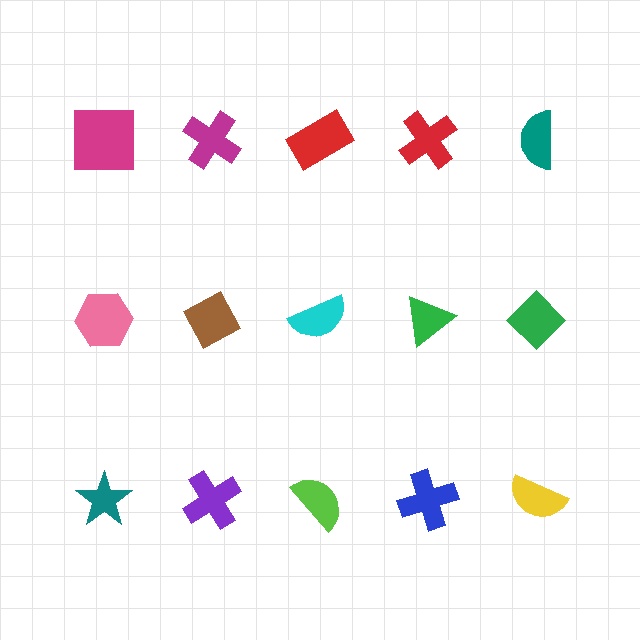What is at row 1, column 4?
A red cross.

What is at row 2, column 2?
A brown diamond.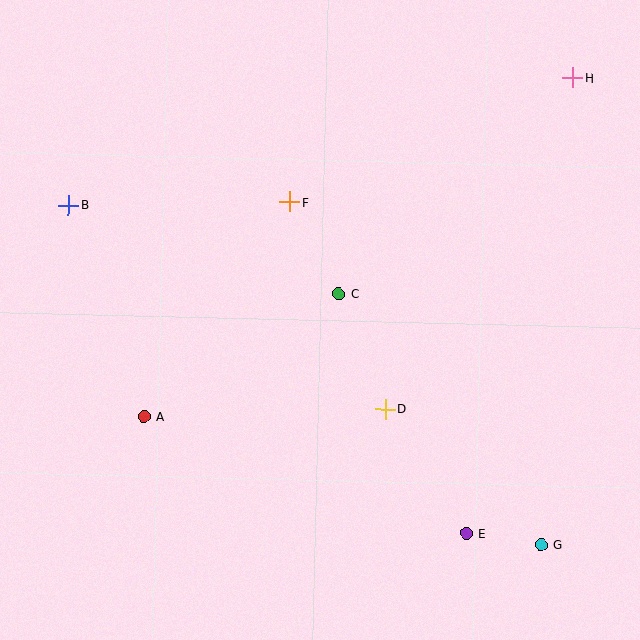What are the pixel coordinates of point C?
Point C is at (338, 294).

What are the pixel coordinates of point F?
Point F is at (290, 202).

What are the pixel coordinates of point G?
Point G is at (541, 545).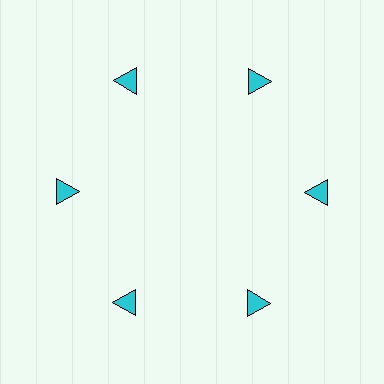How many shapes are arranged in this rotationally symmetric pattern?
There are 6 shapes, arranged in 6 groups of 1.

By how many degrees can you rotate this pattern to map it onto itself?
The pattern maps onto itself every 60 degrees of rotation.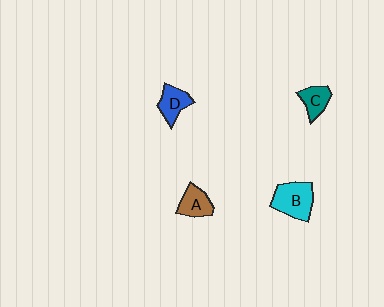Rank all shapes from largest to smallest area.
From largest to smallest: B (cyan), A (brown), D (blue), C (teal).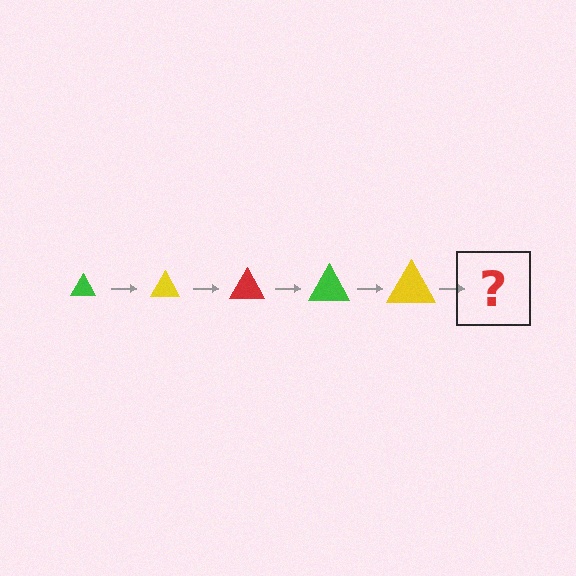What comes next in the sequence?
The next element should be a red triangle, larger than the previous one.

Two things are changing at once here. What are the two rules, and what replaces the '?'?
The two rules are that the triangle grows larger each step and the color cycles through green, yellow, and red. The '?' should be a red triangle, larger than the previous one.